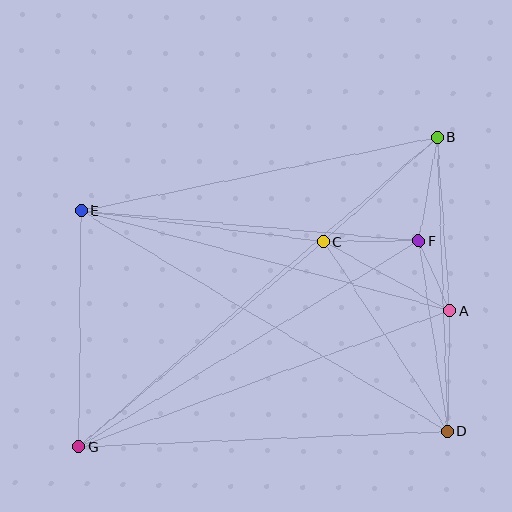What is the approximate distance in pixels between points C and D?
The distance between C and D is approximately 226 pixels.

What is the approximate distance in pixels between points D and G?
The distance between D and G is approximately 369 pixels.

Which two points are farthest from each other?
Points B and G are farthest from each other.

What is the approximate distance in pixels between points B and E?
The distance between B and E is approximately 364 pixels.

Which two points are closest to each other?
Points A and F are closest to each other.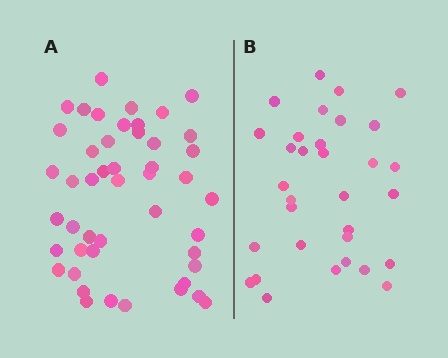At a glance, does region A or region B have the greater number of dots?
Region A (the left region) has more dots.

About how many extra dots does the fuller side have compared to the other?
Region A has approximately 15 more dots than region B.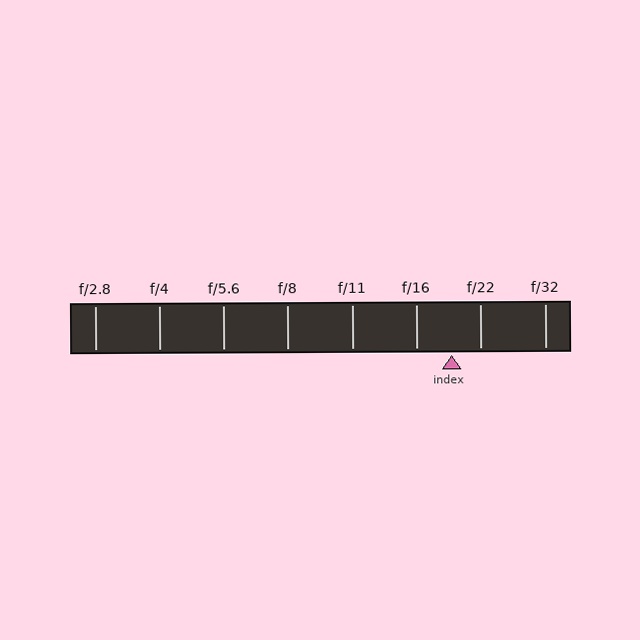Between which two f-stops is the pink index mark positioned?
The index mark is between f/16 and f/22.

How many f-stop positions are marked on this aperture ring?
There are 8 f-stop positions marked.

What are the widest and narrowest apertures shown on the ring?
The widest aperture shown is f/2.8 and the narrowest is f/32.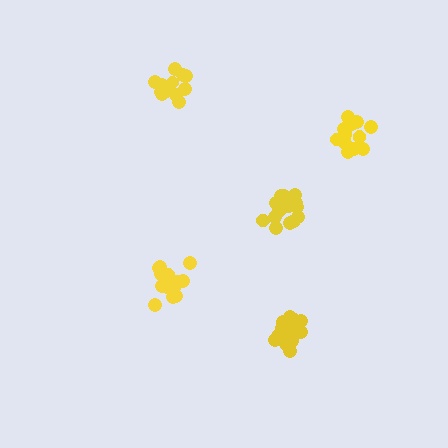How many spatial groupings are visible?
There are 5 spatial groupings.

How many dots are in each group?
Group 1: 17 dots, Group 2: 13 dots, Group 3: 16 dots, Group 4: 17 dots, Group 5: 13 dots (76 total).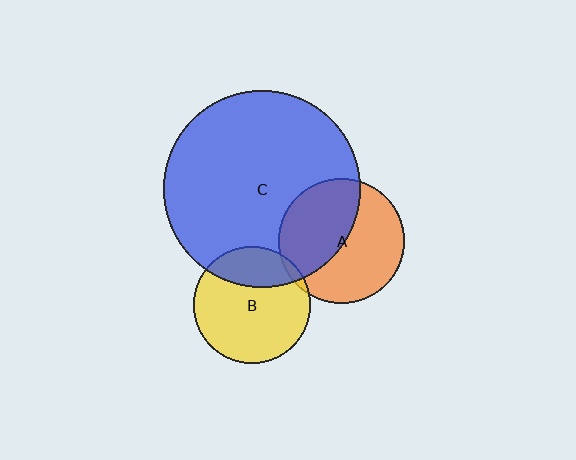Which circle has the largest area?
Circle C (blue).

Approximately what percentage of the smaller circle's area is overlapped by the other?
Approximately 45%.